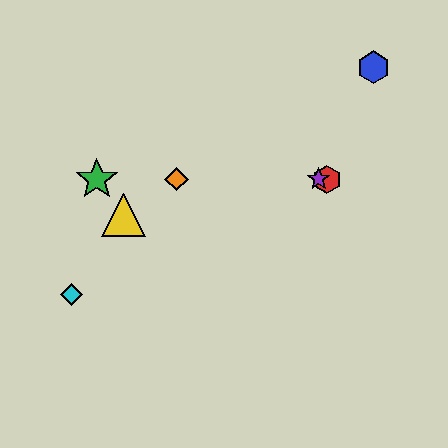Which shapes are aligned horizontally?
The red hexagon, the green star, the purple star, the orange diamond are aligned horizontally.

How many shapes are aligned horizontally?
4 shapes (the red hexagon, the green star, the purple star, the orange diamond) are aligned horizontally.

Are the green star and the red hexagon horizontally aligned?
Yes, both are at y≈179.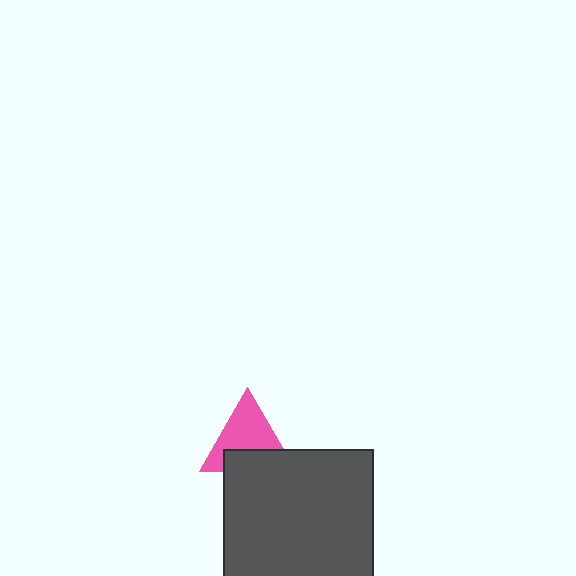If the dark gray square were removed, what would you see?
You would see the complete pink triangle.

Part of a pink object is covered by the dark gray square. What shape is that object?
It is a triangle.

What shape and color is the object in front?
The object in front is a dark gray square.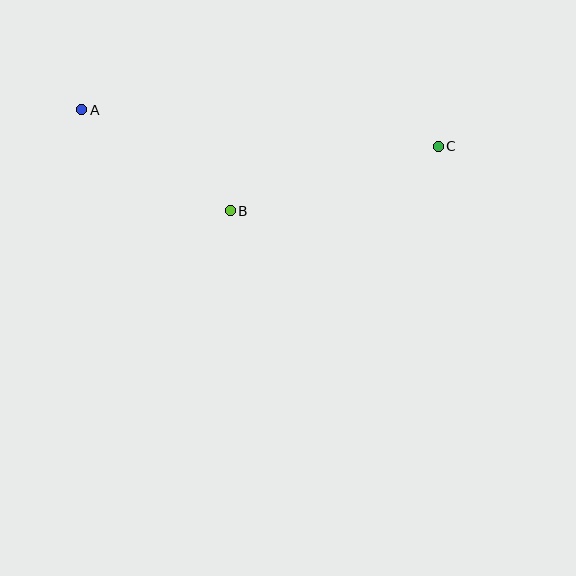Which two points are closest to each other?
Points A and B are closest to each other.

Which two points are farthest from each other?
Points A and C are farthest from each other.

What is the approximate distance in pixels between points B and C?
The distance between B and C is approximately 218 pixels.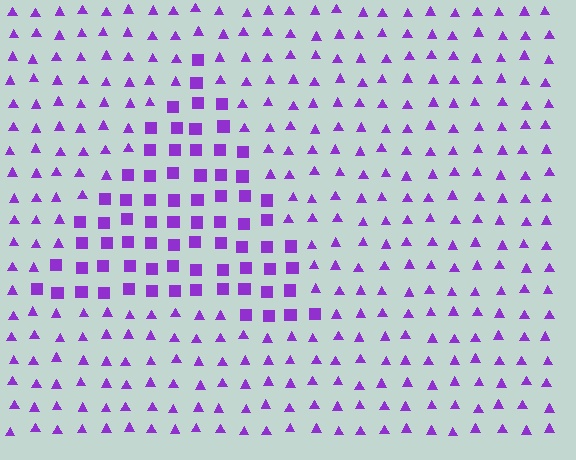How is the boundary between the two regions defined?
The boundary is defined by a change in element shape: squares inside vs. triangles outside. All elements share the same color and spacing.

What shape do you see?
I see a triangle.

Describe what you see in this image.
The image is filled with small purple elements arranged in a uniform grid. A triangle-shaped region contains squares, while the surrounding area contains triangles. The boundary is defined purely by the change in element shape.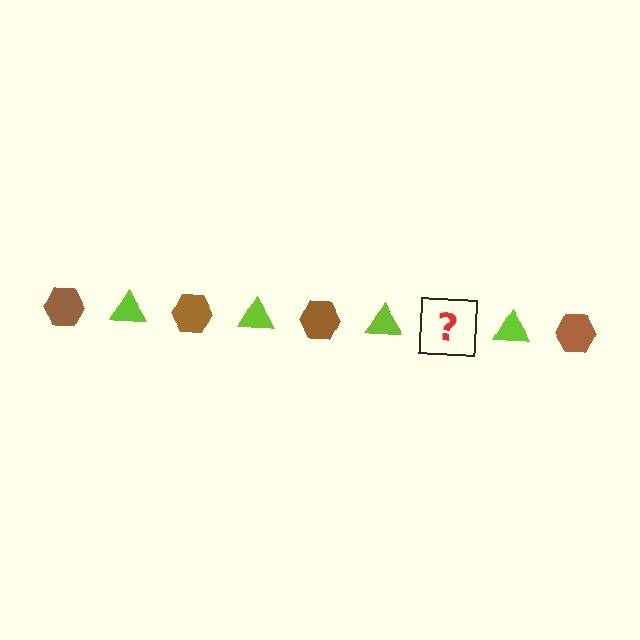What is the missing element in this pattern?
The missing element is a brown hexagon.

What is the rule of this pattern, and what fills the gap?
The rule is that the pattern alternates between brown hexagon and lime triangle. The gap should be filled with a brown hexagon.